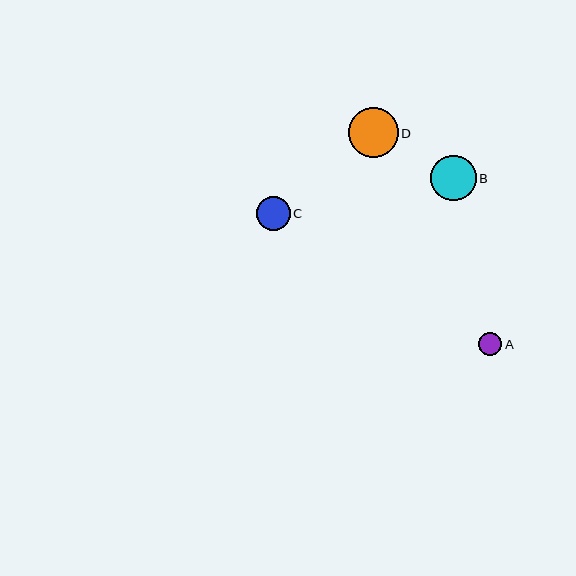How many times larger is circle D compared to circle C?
Circle D is approximately 1.5 times the size of circle C.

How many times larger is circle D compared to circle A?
Circle D is approximately 2.2 times the size of circle A.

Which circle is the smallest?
Circle A is the smallest with a size of approximately 23 pixels.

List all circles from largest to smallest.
From largest to smallest: D, B, C, A.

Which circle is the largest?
Circle D is the largest with a size of approximately 50 pixels.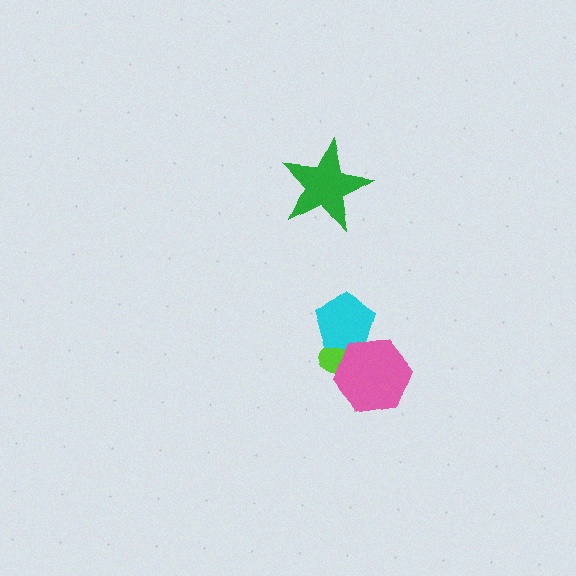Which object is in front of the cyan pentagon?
The pink hexagon is in front of the cyan pentagon.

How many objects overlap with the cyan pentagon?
2 objects overlap with the cyan pentagon.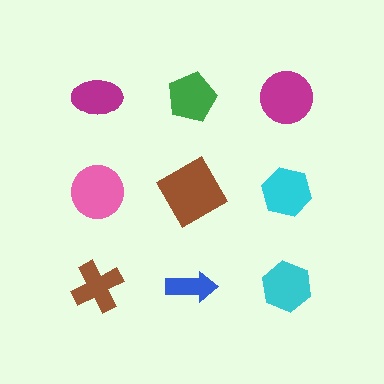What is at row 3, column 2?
A blue arrow.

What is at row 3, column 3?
A cyan hexagon.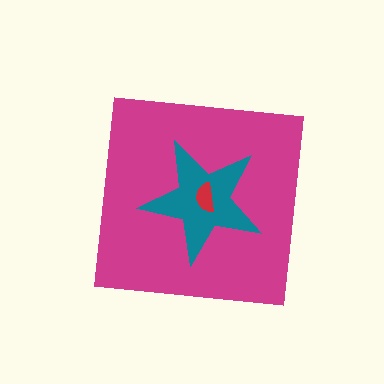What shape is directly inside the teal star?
The red semicircle.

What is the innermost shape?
The red semicircle.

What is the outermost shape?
The magenta square.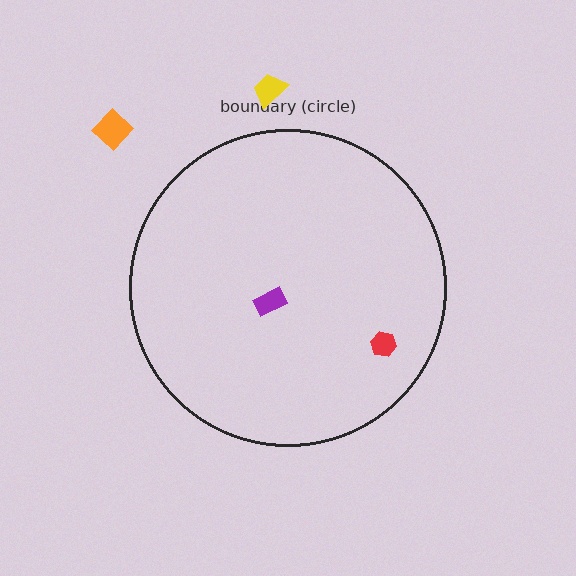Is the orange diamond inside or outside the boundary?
Outside.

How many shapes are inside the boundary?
2 inside, 2 outside.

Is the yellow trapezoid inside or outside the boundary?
Outside.